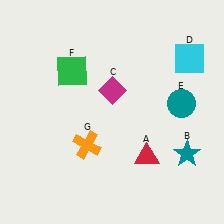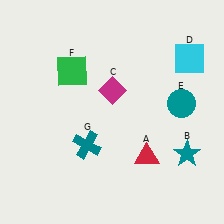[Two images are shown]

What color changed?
The cross (G) changed from orange in Image 1 to teal in Image 2.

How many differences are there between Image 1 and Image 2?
There is 1 difference between the two images.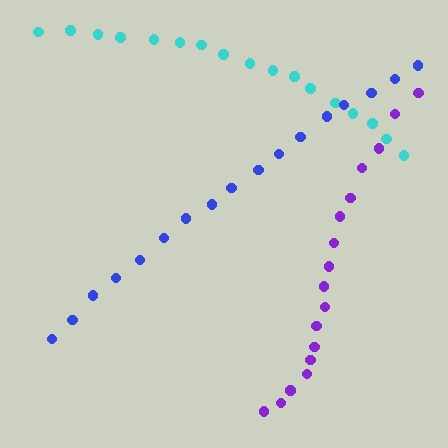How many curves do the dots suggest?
There are 3 distinct paths.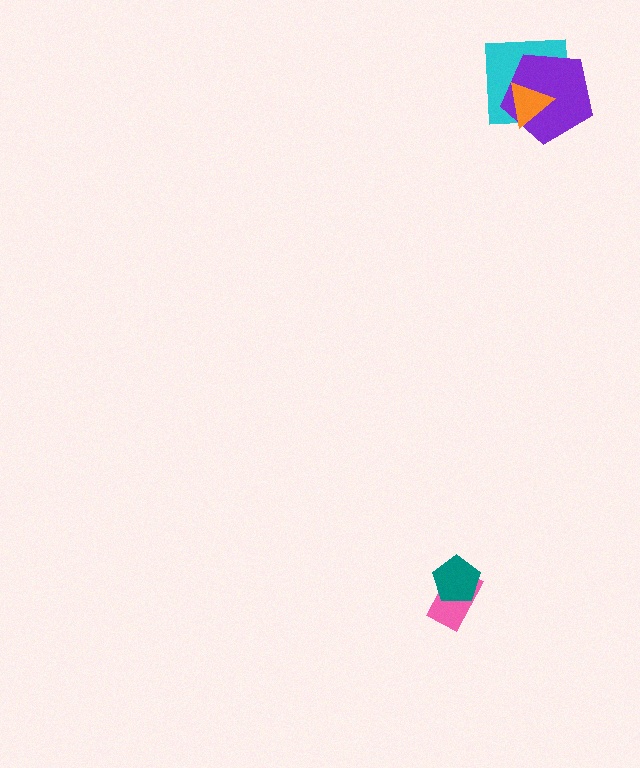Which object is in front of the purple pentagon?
The orange triangle is in front of the purple pentagon.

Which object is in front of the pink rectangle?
The teal pentagon is in front of the pink rectangle.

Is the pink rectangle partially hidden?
Yes, it is partially covered by another shape.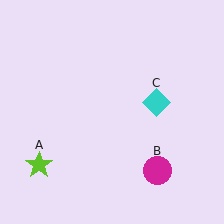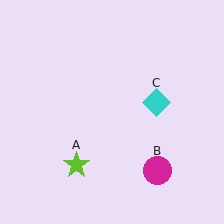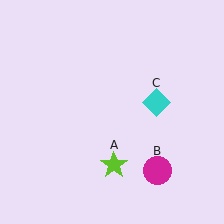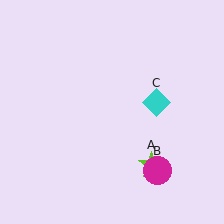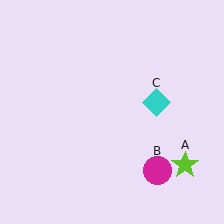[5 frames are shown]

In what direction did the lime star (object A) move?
The lime star (object A) moved right.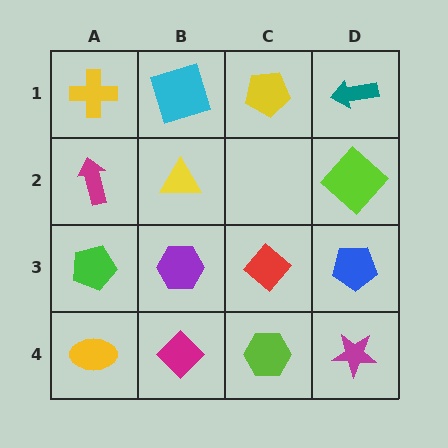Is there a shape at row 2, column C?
No, that cell is empty.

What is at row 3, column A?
A green pentagon.